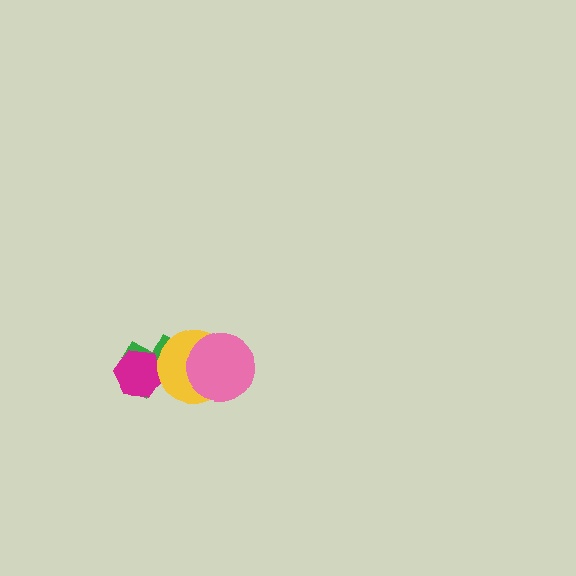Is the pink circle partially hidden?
No, no other shape covers it.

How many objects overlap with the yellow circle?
3 objects overlap with the yellow circle.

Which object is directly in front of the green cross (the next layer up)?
The magenta hexagon is directly in front of the green cross.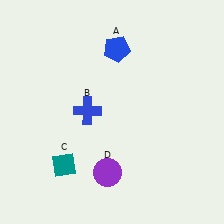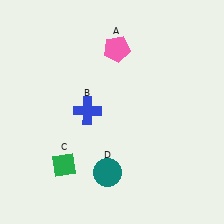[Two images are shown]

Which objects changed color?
A changed from blue to pink. C changed from teal to green. D changed from purple to teal.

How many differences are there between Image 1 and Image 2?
There are 3 differences between the two images.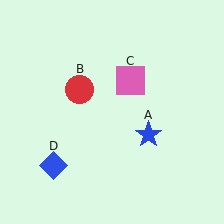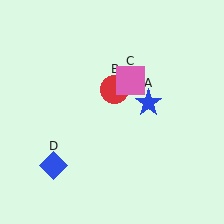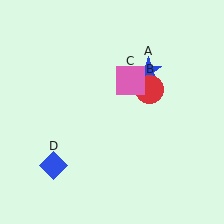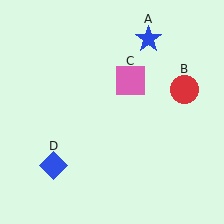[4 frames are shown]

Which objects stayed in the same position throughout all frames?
Pink square (object C) and blue diamond (object D) remained stationary.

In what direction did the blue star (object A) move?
The blue star (object A) moved up.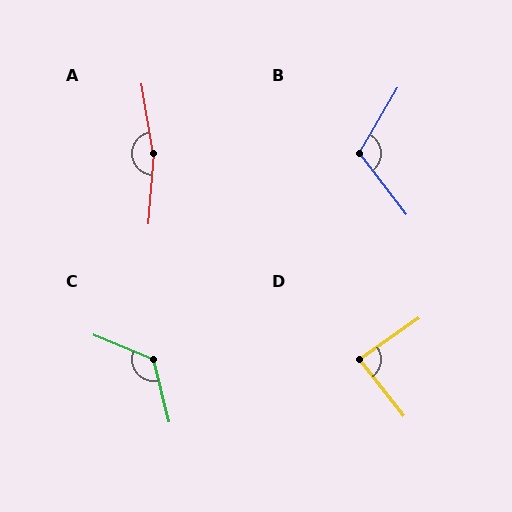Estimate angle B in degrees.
Approximately 113 degrees.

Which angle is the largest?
A, at approximately 166 degrees.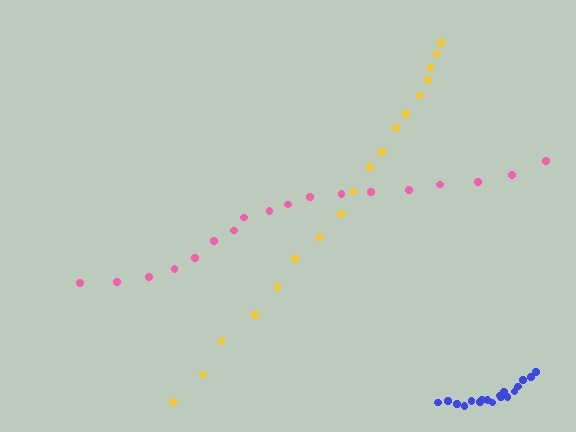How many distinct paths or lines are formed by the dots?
There are 3 distinct paths.